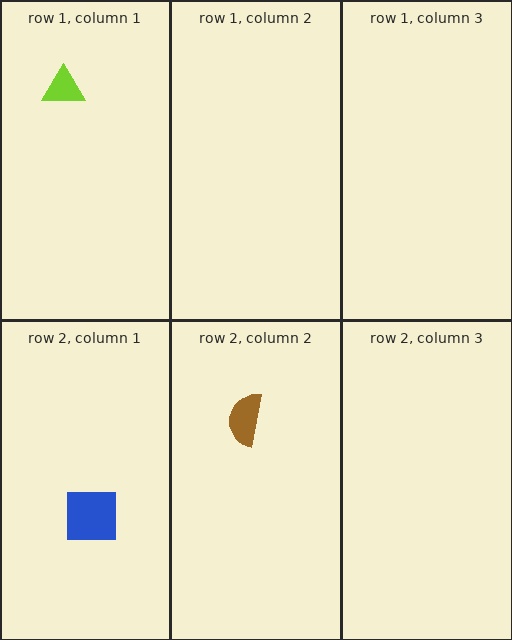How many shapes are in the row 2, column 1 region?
1.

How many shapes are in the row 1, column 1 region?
1.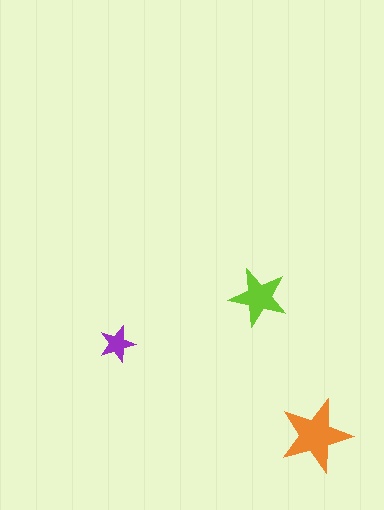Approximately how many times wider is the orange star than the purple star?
About 2 times wider.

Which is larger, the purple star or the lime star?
The lime one.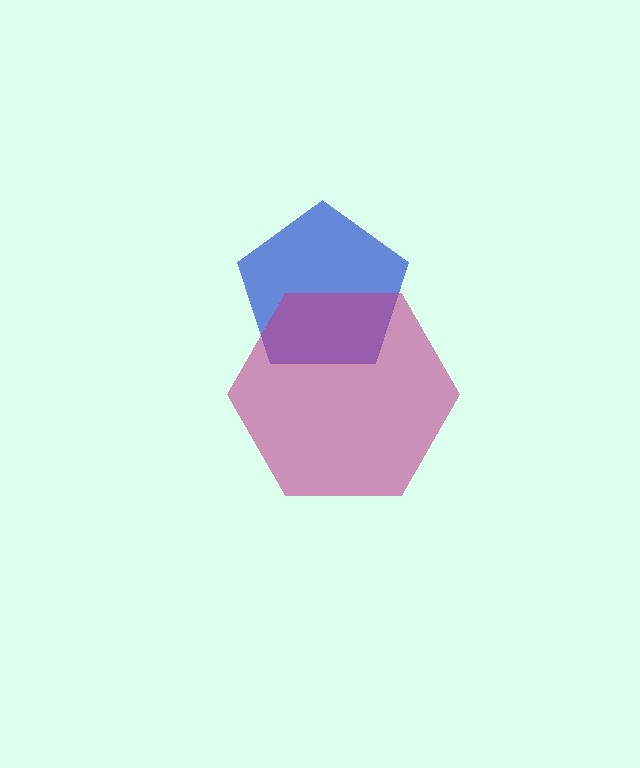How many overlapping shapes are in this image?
There are 2 overlapping shapes in the image.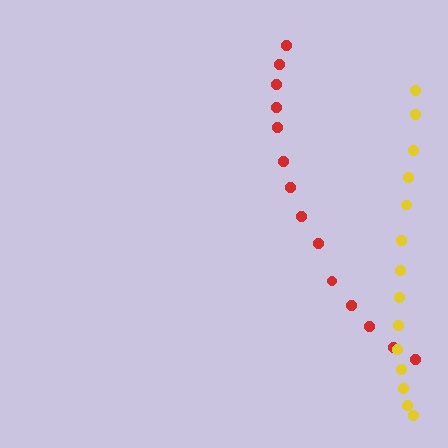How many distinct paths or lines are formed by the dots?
There are 2 distinct paths.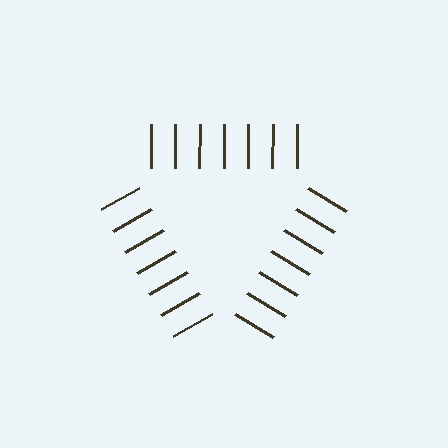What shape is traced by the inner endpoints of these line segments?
An illusory triangle — the line segments terminate on its edges but no continuous stroke is drawn.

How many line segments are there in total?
21 — 7 along each of the 3 edges.